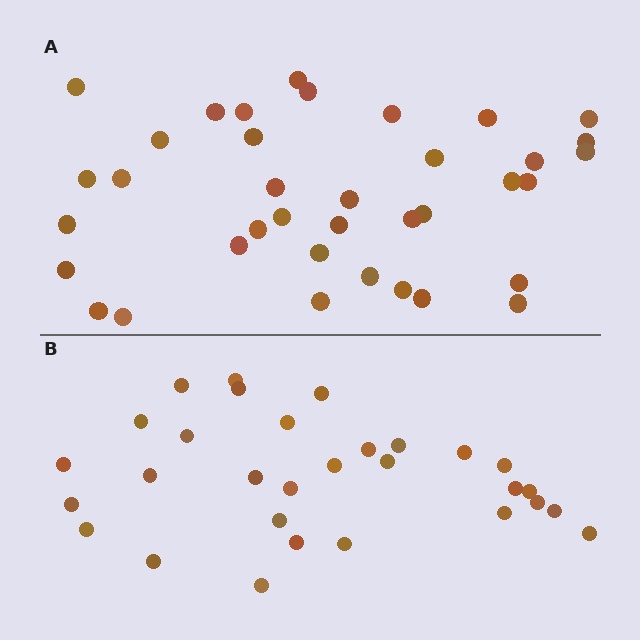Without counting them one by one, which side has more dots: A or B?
Region A (the top region) has more dots.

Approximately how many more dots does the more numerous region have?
Region A has roughly 8 or so more dots than region B.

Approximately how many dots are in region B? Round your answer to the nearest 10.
About 30 dots.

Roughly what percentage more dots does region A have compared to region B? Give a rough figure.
About 25% more.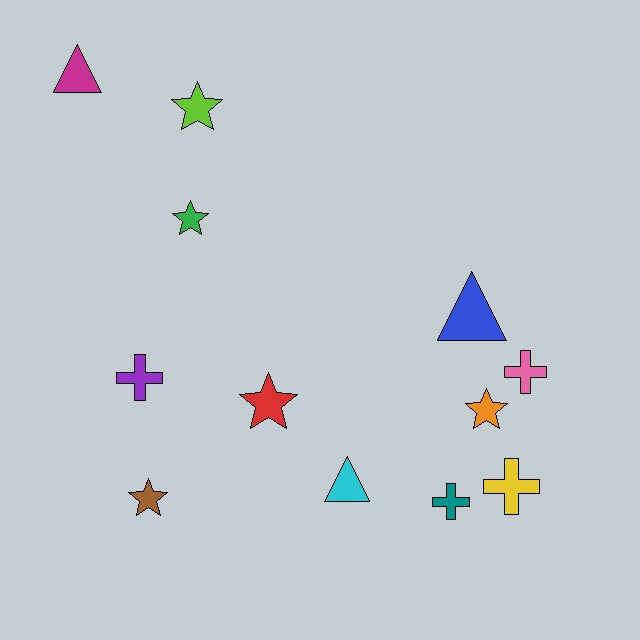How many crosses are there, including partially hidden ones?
There are 4 crosses.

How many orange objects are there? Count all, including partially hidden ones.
There is 1 orange object.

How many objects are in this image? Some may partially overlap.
There are 12 objects.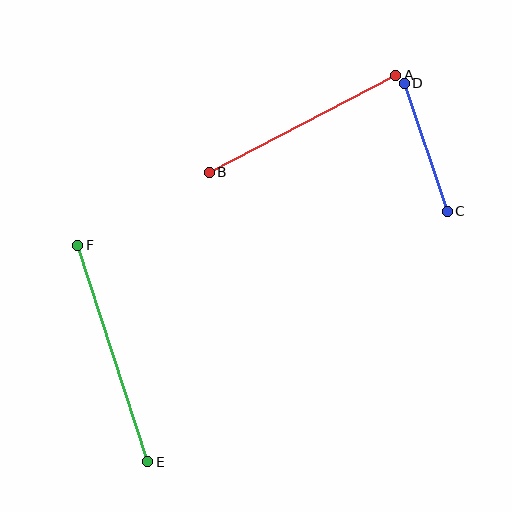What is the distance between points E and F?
The distance is approximately 227 pixels.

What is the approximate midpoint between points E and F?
The midpoint is at approximately (113, 354) pixels.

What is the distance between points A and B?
The distance is approximately 210 pixels.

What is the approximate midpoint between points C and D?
The midpoint is at approximately (426, 147) pixels.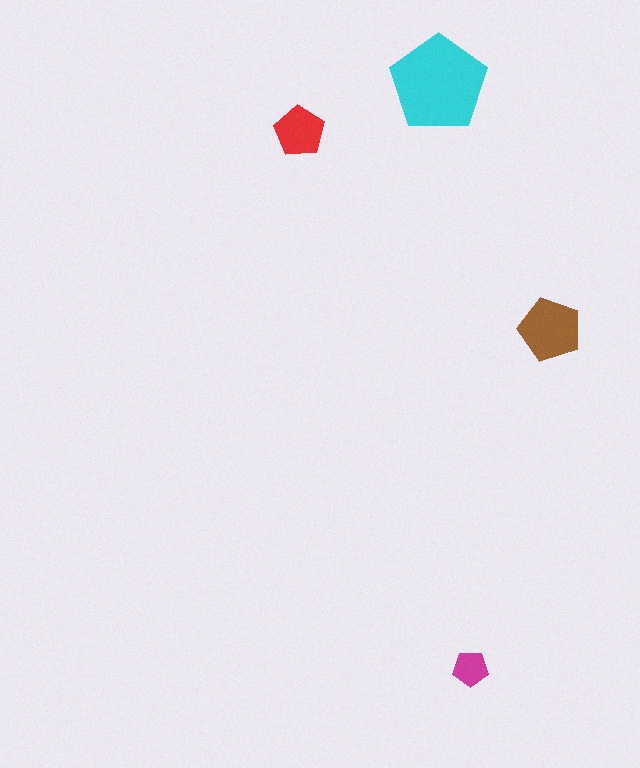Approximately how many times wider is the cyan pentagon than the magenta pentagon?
About 3 times wider.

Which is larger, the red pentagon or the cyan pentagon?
The cyan one.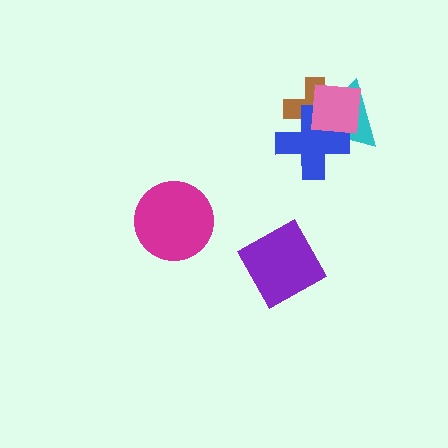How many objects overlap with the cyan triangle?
3 objects overlap with the cyan triangle.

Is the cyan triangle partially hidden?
Yes, it is partially covered by another shape.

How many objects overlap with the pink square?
3 objects overlap with the pink square.